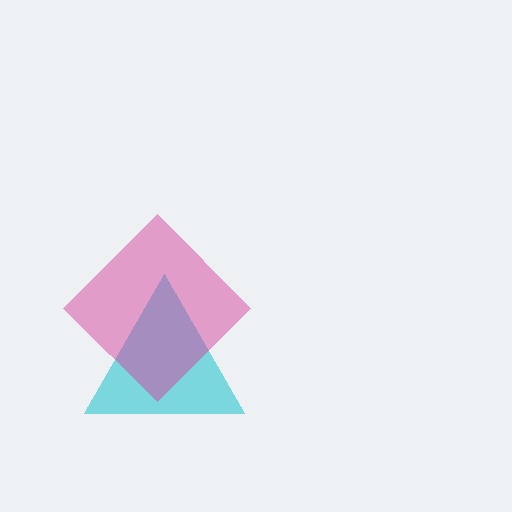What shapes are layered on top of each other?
The layered shapes are: a cyan triangle, a magenta diamond.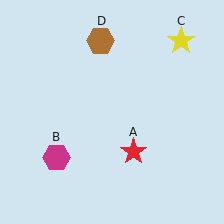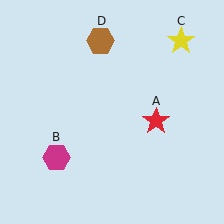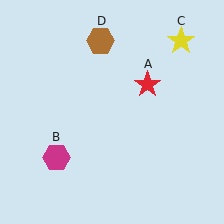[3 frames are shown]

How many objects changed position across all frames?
1 object changed position: red star (object A).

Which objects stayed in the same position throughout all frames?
Magenta hexagon (object B) and yellow star (object C) and brown hexagon (object D) remained stationary.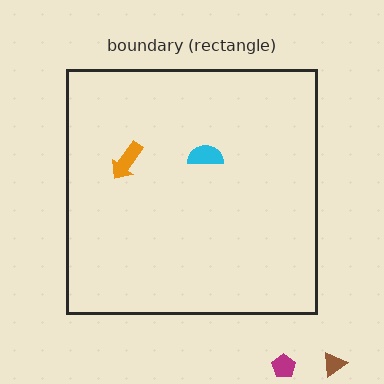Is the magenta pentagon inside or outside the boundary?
Outside.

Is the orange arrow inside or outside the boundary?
Inside.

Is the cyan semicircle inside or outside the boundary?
Inside.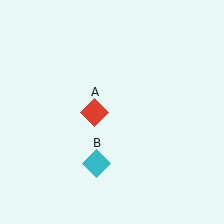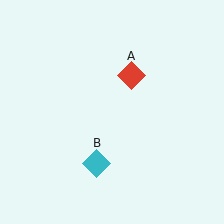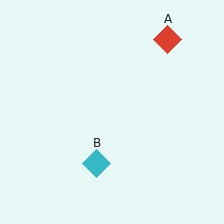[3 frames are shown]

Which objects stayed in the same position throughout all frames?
Cyan diamond (object B) remained stationary.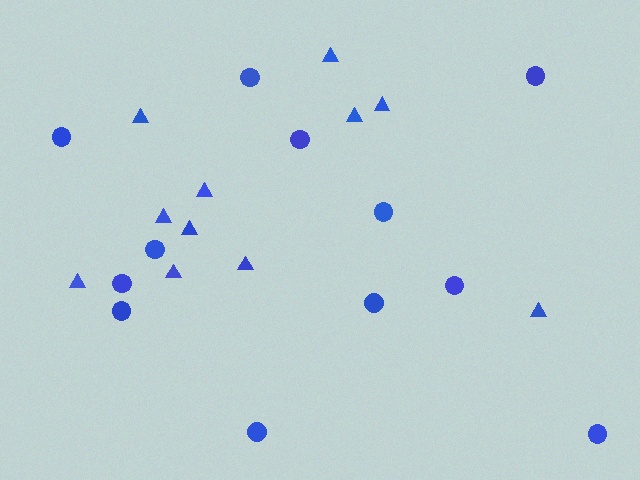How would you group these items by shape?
There are 2 groups: one group of circles (12) and one group of triangles (11).